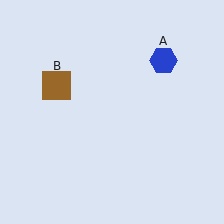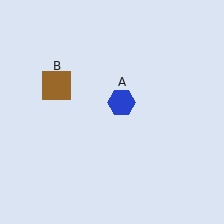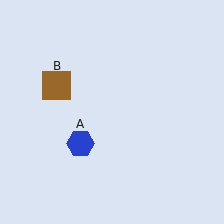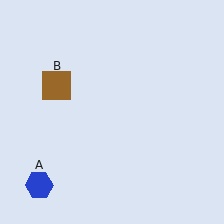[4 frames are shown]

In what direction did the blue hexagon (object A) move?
The blue hexagon (object A) moved down and to the left.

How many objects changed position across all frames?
1 object changed position: blue hexagon (object A).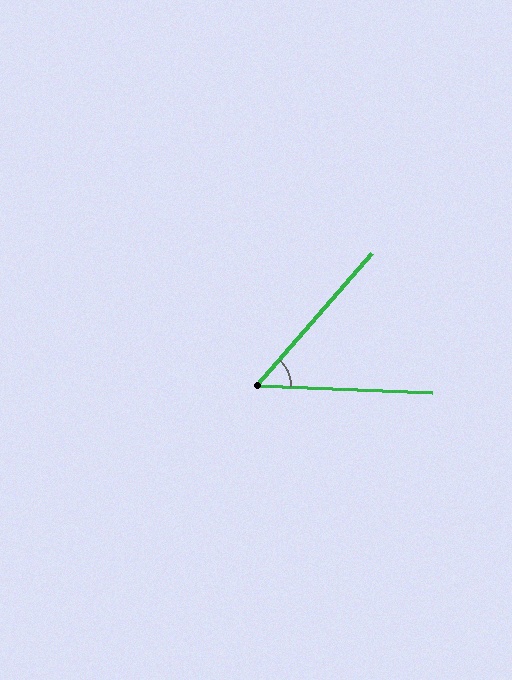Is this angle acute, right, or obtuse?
It is acute.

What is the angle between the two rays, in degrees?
Approximately 51 degrees.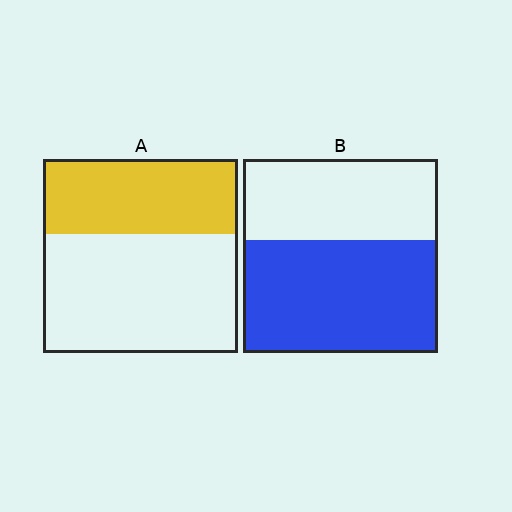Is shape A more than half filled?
No.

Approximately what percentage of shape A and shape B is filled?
A is approximately 40% and B is approximately 60%.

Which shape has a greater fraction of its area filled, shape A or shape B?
Shape B.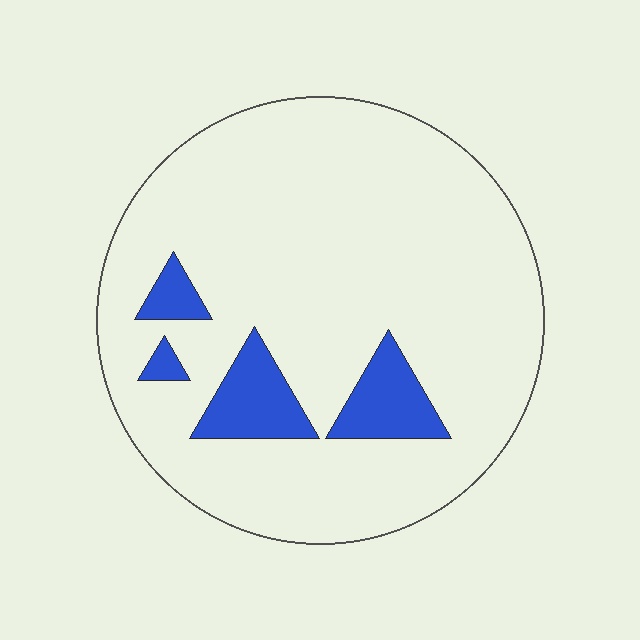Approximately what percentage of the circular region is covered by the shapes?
Approximately 10%.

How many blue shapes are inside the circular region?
4.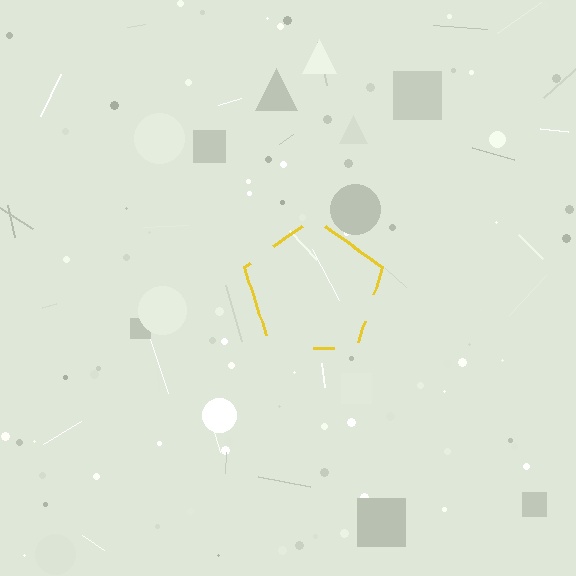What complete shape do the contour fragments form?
The contour fragments form a pentagon.